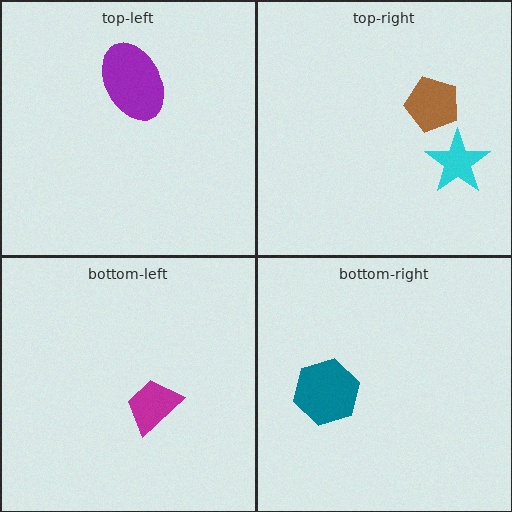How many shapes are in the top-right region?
2.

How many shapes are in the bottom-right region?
1.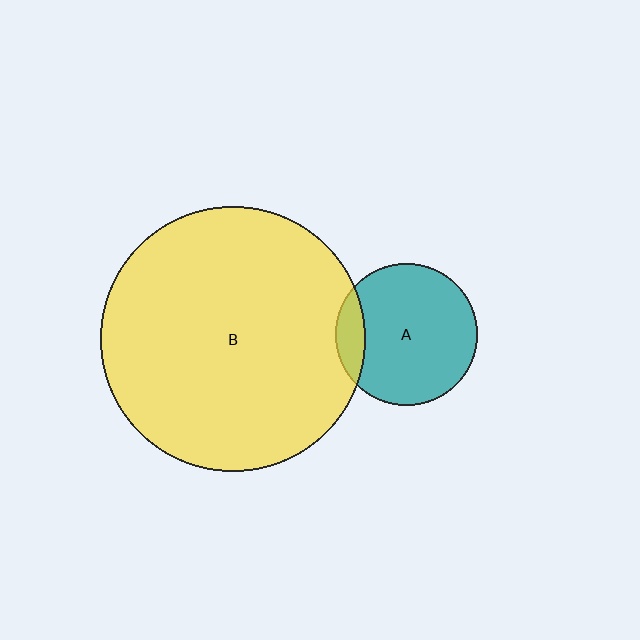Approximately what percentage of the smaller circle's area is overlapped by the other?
Approximately 15%.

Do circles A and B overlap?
Yes.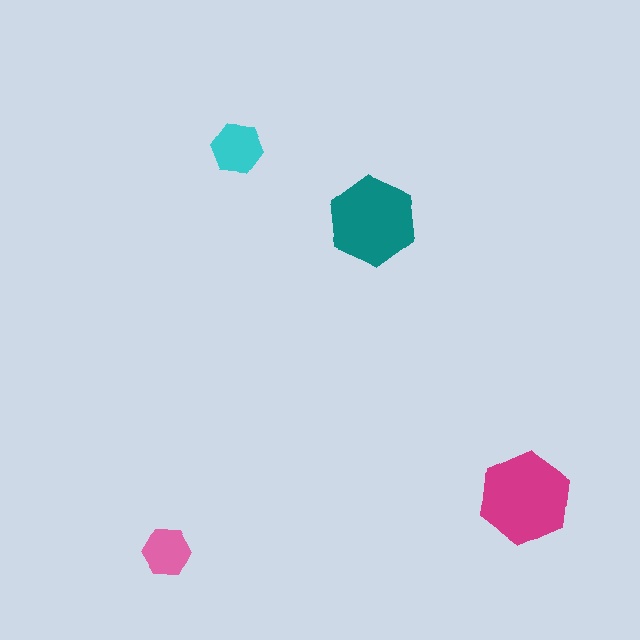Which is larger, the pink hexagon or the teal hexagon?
The teal one.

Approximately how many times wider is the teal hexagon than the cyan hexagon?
About 1.5 times wider.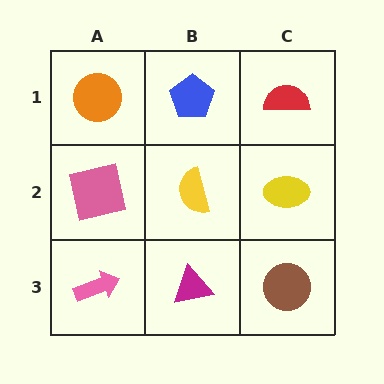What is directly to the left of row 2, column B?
A pink square.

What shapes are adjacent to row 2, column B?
A blue pentagon (row 1, column B), a magenta triangle (row 3, column B), a pink square (row 2, column A), a yellow ellipse (row 2, column C).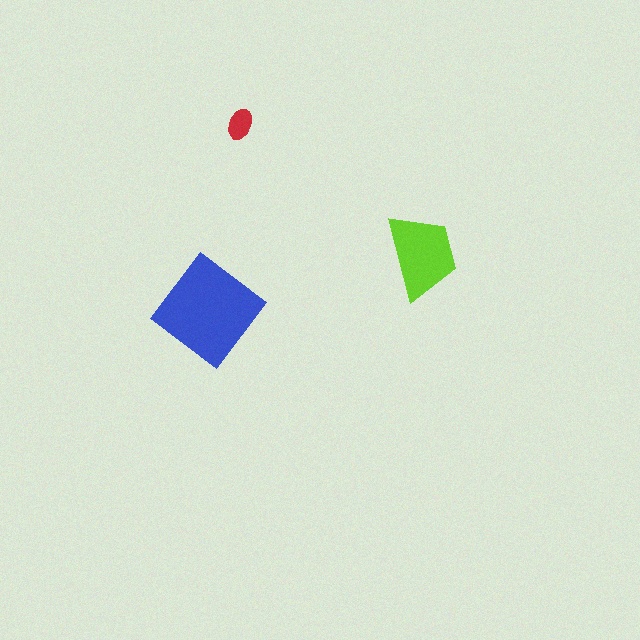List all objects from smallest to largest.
The red ellipse, the lime trapezoid, the blue diamond.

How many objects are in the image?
There are 3 objects in the image.